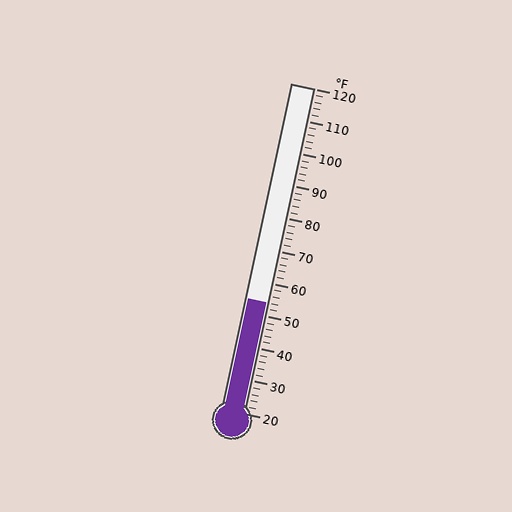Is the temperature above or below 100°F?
The temperature is below 100°F.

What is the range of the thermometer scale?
The thermometer scale ranges from 20°F to 120°F.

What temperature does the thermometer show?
The thermometer shows approximately 54°F.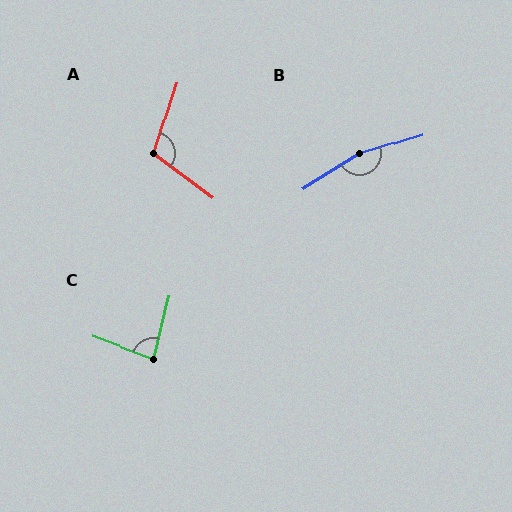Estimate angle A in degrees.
Approximately 109 degrees.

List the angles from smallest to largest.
C (83°), A (109°), B (165°).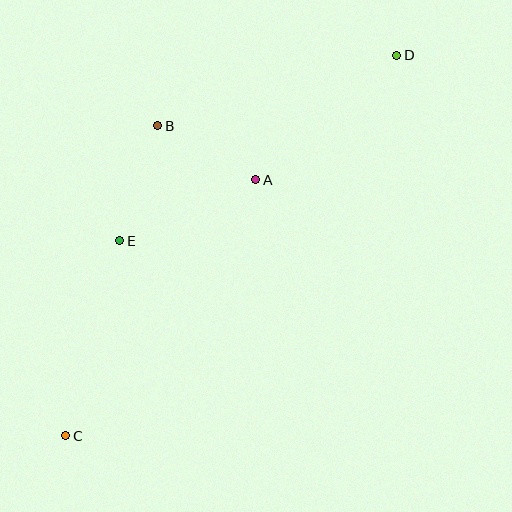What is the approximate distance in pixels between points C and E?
The distance between C and E is approximately 202 pixels.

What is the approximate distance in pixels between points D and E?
The distance between D and E is approximately 333 pixels.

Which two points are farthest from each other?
Points C and D are farthest from each other.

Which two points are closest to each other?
Points A and B are closest to each other.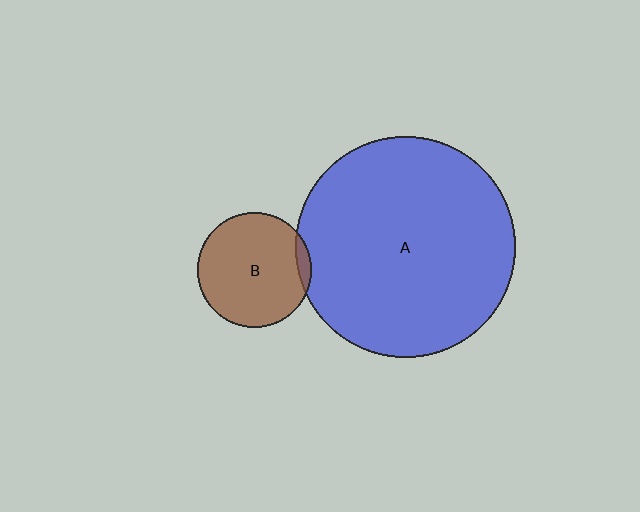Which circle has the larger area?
Circle A (blue).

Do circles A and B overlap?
Yes.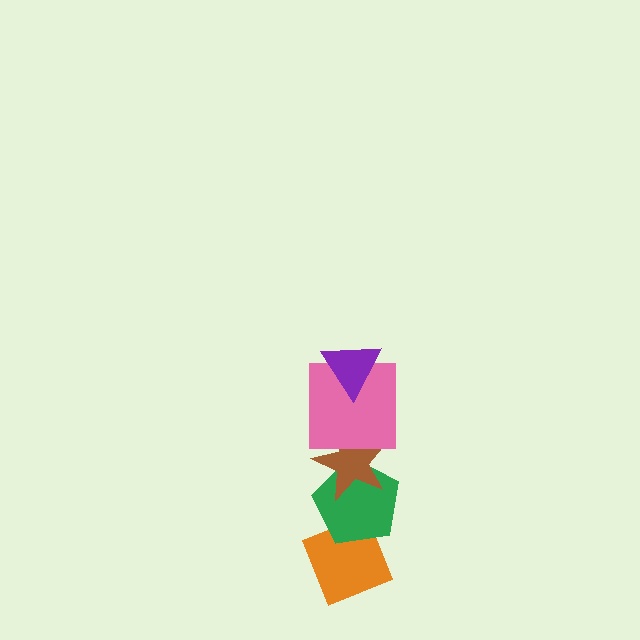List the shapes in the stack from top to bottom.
From top to bottom: the purple triangle, the pink square, the brown star, the green pentagon, the orange diamond.